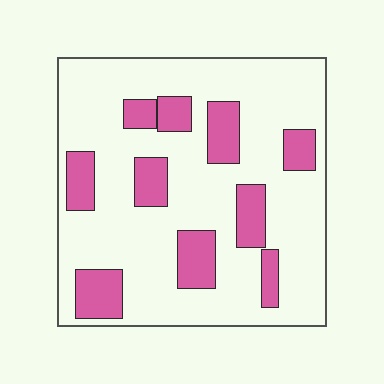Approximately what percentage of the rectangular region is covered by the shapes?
Approximately 25%.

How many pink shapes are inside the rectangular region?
10.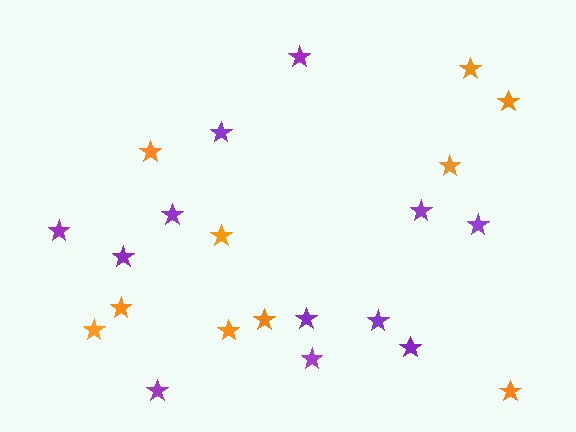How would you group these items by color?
There are 2 groups: one group of purple stars (12) and one group of orange stars (10).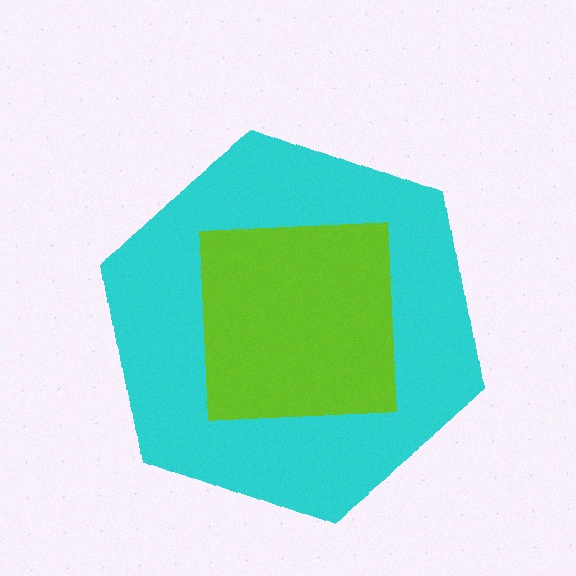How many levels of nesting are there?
2.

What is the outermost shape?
The cyan hexagon.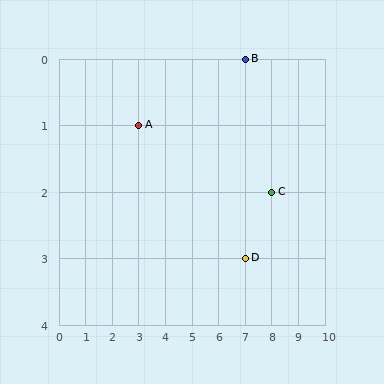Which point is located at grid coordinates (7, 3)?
Point D is at (7, 3).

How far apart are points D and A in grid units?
Points D and A are 4 columns and 2 rows apart (about 4.5 grid units diagonally).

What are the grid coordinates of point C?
Point C is at grid coordinates (8, 2).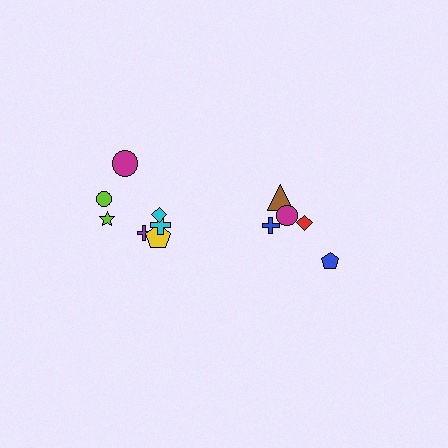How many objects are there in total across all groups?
There are 12 objects.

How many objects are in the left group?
There are 7 objects.